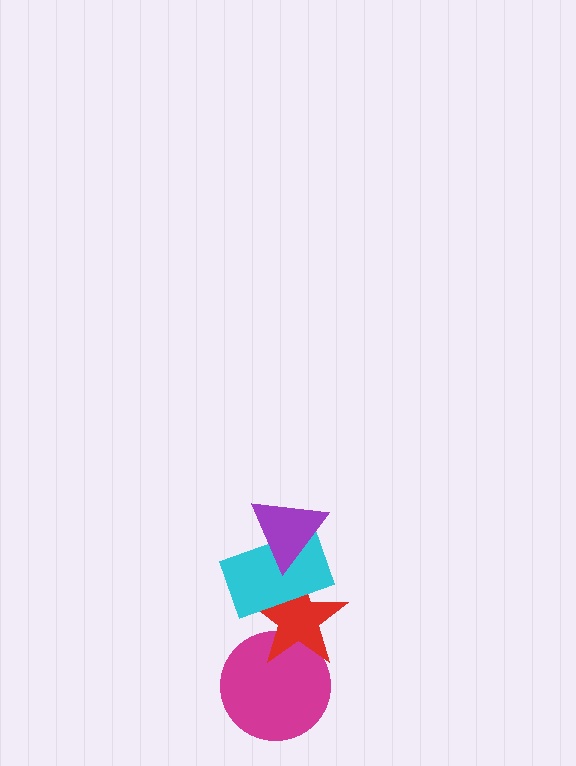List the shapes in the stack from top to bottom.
From top to bottom: the purple triangle, the cyan rectangle, the red star, the magenta circle.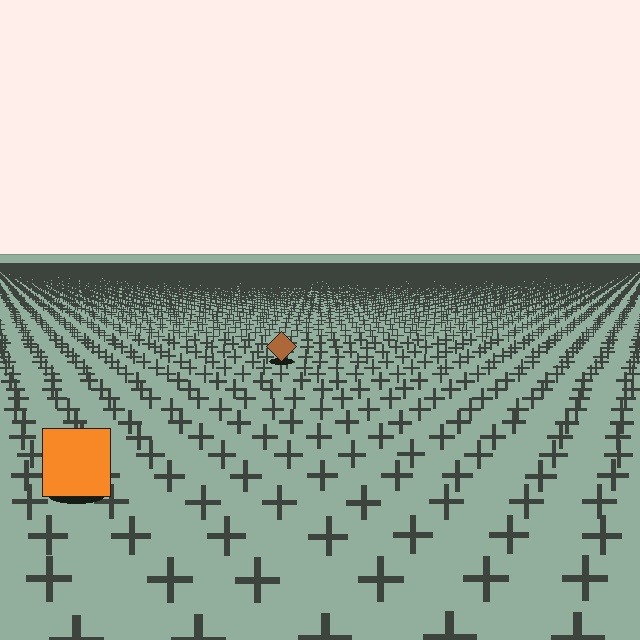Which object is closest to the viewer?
The orange square is closest. The texture marks near it are larger and more spread out.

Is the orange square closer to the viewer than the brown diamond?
Yes. The orange square is closer — you can tell from the texture gradient: the ground texture is coarser near it.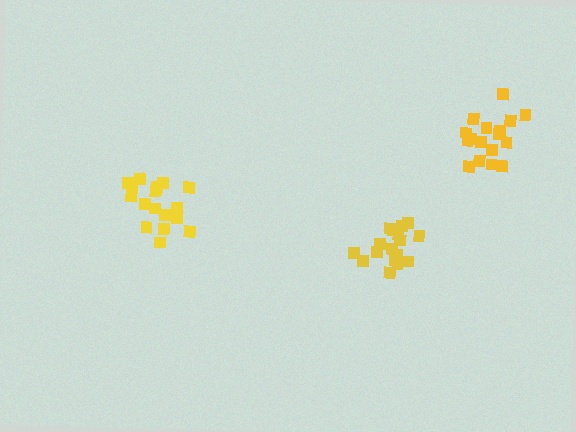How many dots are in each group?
Group 1: 17 dots, Group 2: 18 dots, Group 3: 17 dots (52 total).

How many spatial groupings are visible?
There are 3 spatial groupings.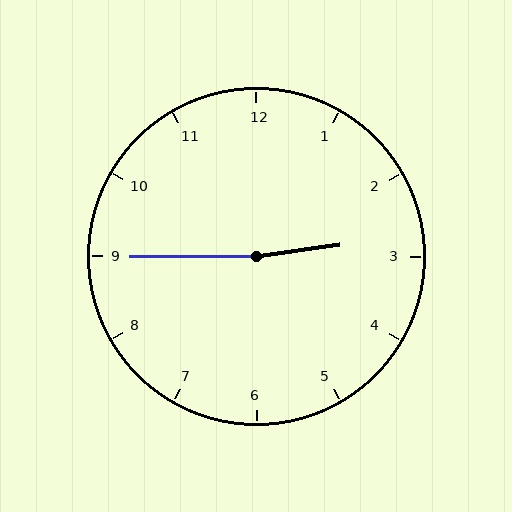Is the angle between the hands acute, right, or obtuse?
It is obtuse.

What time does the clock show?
2:45.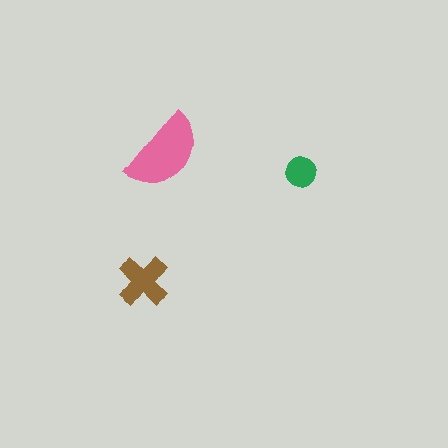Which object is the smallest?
The green circle.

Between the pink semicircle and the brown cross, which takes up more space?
The pink semicircle.